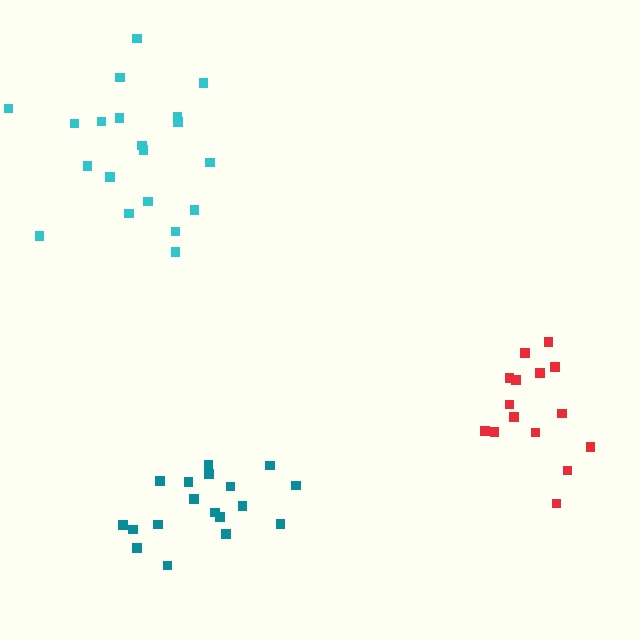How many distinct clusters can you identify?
There are 3 distinct clusters.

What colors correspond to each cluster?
The clusters are colored: red, teal, cyan.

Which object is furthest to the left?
The cyan cluster is leftmost.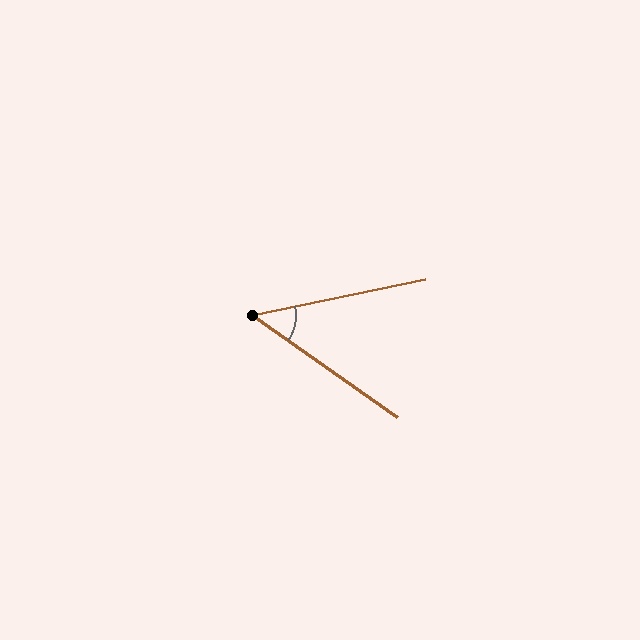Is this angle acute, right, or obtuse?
It is acute.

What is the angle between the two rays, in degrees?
Approximately 47 degrees.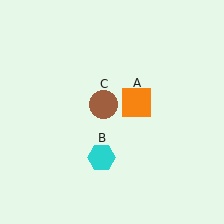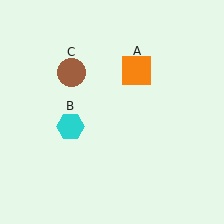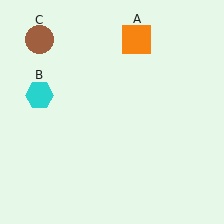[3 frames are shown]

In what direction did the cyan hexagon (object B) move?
The cyan hexagon (object B) moved up and to the left.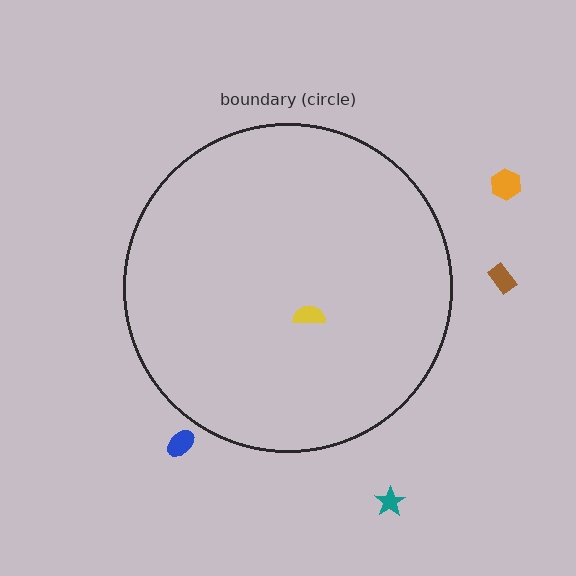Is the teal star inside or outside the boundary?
Outside.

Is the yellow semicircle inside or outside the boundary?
Inside.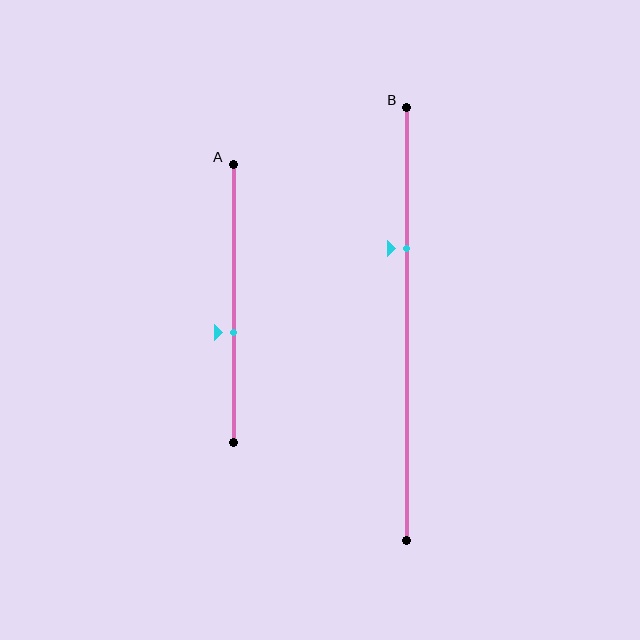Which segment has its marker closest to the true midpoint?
Segment A has its marker closest to the true midpoint.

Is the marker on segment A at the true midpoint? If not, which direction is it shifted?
No, the marker on segment A is shifted downward by about 10% of the segment length.